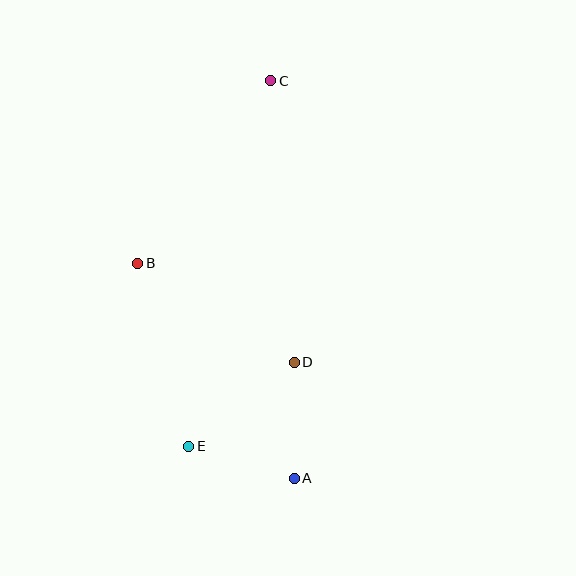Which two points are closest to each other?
Points A and E are closest to each other.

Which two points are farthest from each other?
Points A and C are farthest from each other.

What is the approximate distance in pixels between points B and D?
The distance between B and D is approximately 185 pixels.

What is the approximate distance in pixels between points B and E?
The distance between B and E is approximately 190 pixels.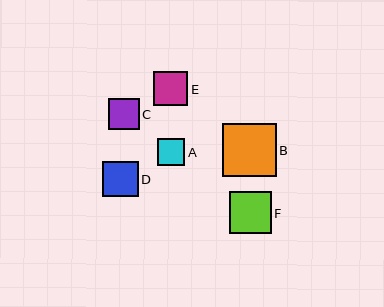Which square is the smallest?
Square A is the smallest with a size of approximately 27 pixels.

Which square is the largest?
Square B is the largest with a size of approximately 53 pixels.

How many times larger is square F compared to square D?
Square F is approximately 1.2 times the size of square D.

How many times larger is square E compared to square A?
Square E is approximately 1.3 times the size of square A.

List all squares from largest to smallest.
From largest to smallest: B, F, D, E, C, A.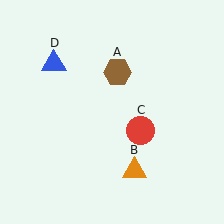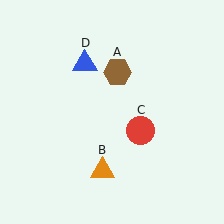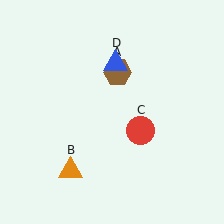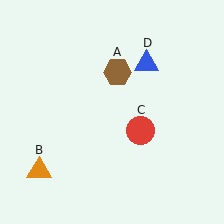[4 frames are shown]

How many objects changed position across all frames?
2 objects changed position: orange triangle (object B), blue triangle (object D).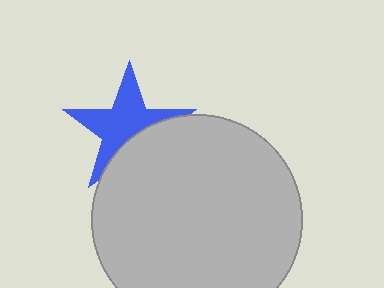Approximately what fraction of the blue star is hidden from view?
Roughly 36% of the blue star is hidden behind the light gray circle.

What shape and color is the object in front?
The object in front is a light gray circle.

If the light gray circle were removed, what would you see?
You would see the complete blue star.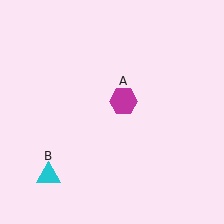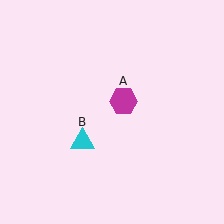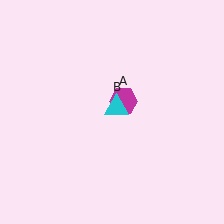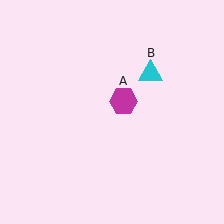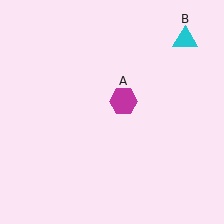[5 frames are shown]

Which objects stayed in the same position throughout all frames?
Magenta hexagon (object A) remained stationary.